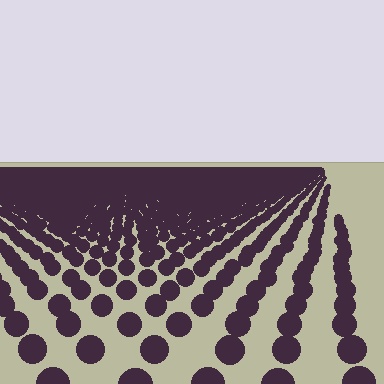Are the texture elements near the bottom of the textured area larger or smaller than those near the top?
Larger. Near the bottom, elements are closer to the viewer and appear at a bigger on-screen size.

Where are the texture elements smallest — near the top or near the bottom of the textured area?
Near the top.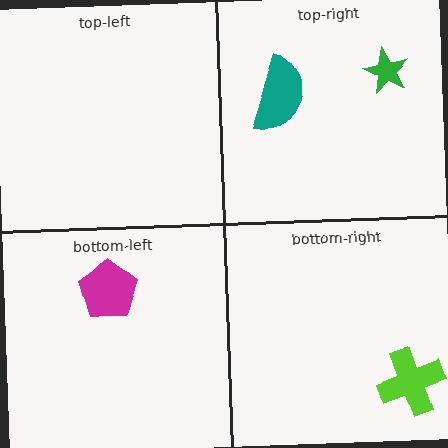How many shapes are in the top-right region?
2.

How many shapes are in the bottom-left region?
1.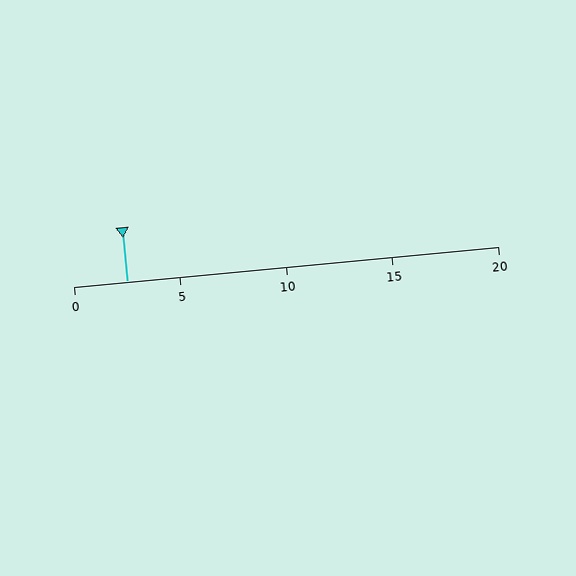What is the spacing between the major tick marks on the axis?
The major ticks are spaced 5 apart.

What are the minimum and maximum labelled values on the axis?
The axis runs from 0 to 20.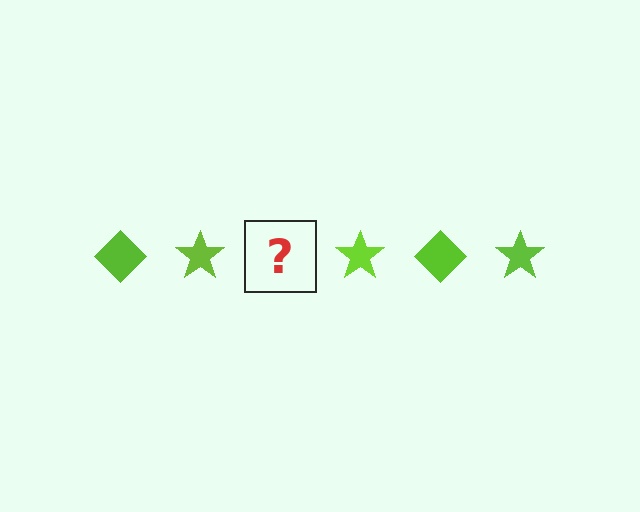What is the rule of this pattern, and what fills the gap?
The rule is that the pattern cycles through diamond, star shapes in lime. The gap should be filled with a lime diamond.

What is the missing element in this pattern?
The missing element is a lime diamond.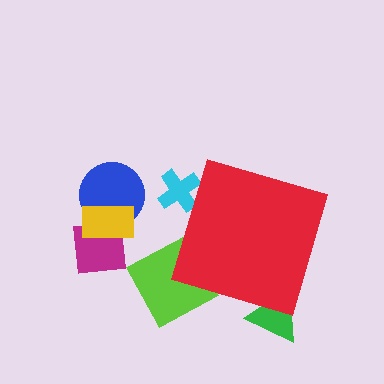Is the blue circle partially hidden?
No, the blue circle is fully visible.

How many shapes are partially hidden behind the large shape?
3 shapes are partially hidden.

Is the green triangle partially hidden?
Yes, the green triangle is partially hidden behind the red diamond.